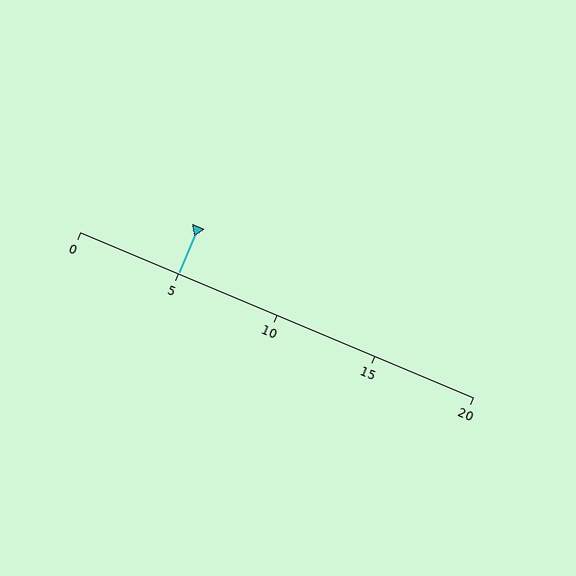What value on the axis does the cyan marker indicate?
The marker indicates approximately 5.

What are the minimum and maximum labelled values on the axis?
The axis runs from 0 to 20.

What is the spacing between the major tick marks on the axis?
The major ticks are spaced 5 apart.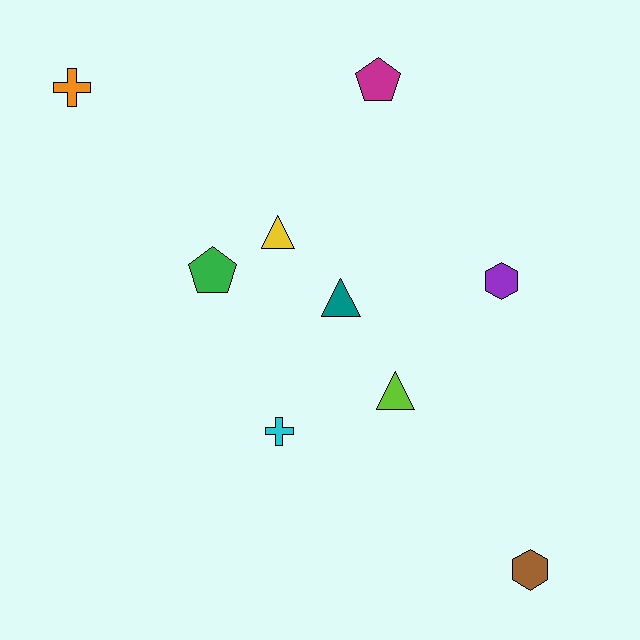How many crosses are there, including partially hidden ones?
There are 2 crosses.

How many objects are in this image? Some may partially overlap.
There are 9 objects.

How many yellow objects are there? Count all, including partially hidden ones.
There is 1 yellow object.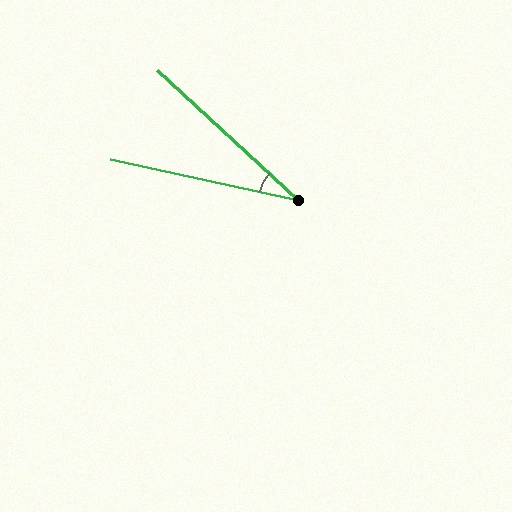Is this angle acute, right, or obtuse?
It is acute.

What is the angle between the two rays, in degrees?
Approximately 31 degrees.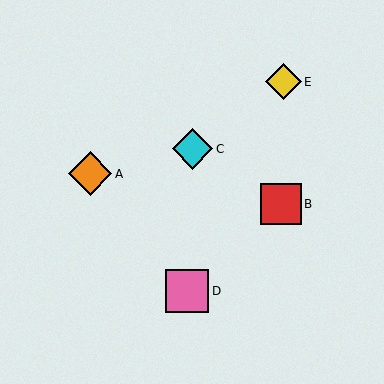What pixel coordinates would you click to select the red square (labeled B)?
Click at (281, 204) to select the red square B.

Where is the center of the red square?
The center of the red square is at (281, 204).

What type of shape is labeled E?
Shape E is a yellow diamond.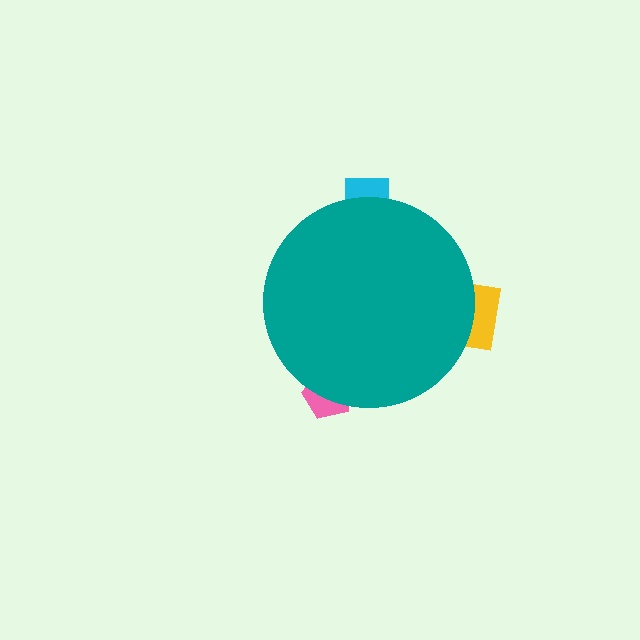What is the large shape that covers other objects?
A teal circle.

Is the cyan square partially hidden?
Yes, the cyan square is partially hidden behind the teal circle.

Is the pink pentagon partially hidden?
Yes, the pink pentagon is partially hidden behind the teal circle.